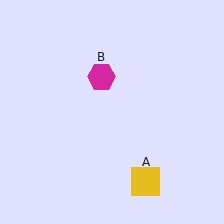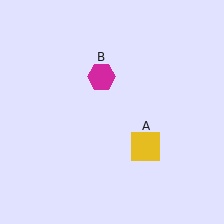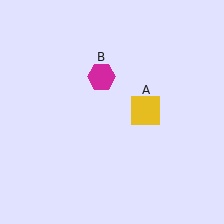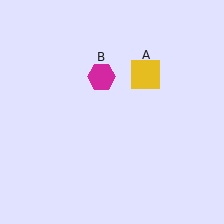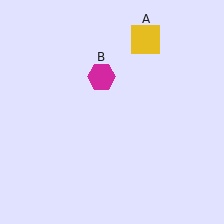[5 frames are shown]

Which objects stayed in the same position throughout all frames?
Magenta hexagon (object B) remained stationary.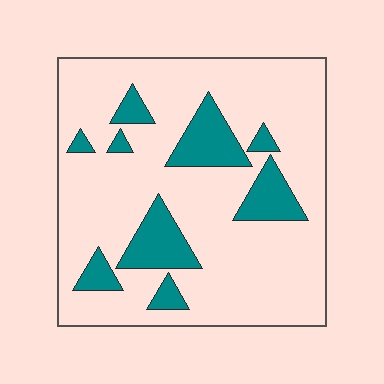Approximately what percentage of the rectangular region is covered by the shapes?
Approximately 20%.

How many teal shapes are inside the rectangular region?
9.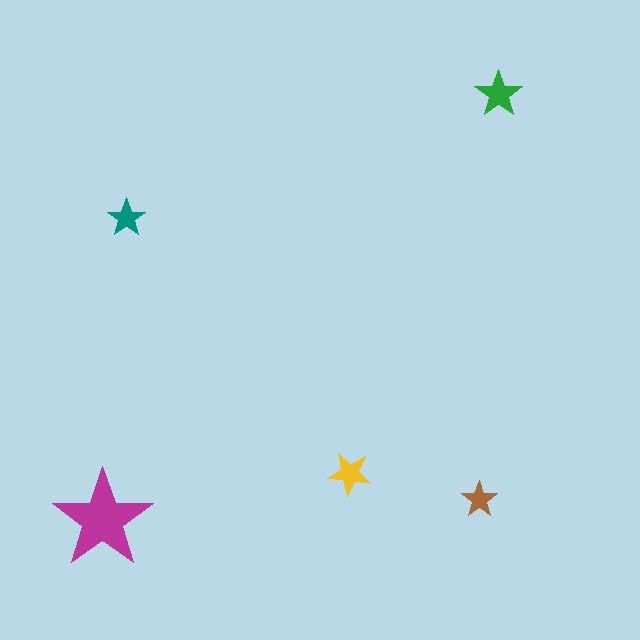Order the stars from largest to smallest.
the magenta one, the green one, the yellow one, the teal one, the brown one.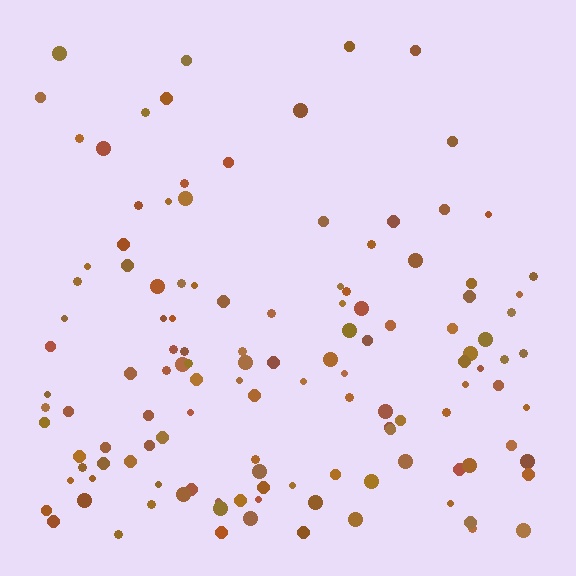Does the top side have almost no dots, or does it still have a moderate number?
Still a moderate number, just noticeably fewer than the bottom.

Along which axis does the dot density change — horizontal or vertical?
Vertical.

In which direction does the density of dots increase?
From top to bottom, with the bottom side densest.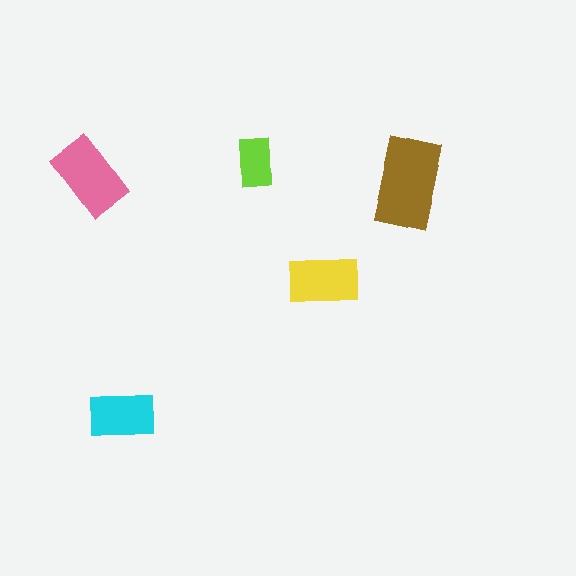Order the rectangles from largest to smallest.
the brown one, the pink one, the yellow one, the cyan one, the lime one.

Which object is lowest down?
The cyan rectangle is bottommost.